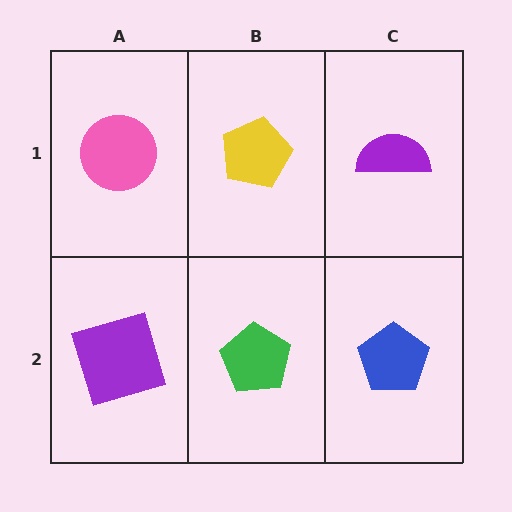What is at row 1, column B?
A yellow pentagon.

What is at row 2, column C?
A blue pentagon.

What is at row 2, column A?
A purple square.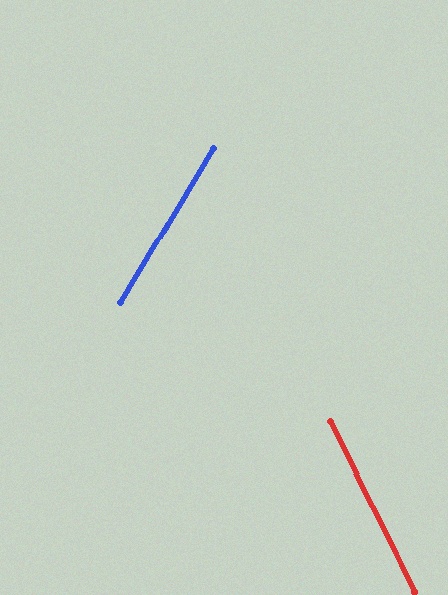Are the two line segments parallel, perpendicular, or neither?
Neither parallel nor perpendicular — they differ by about 58°.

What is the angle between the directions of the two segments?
Approximately 58 degrees.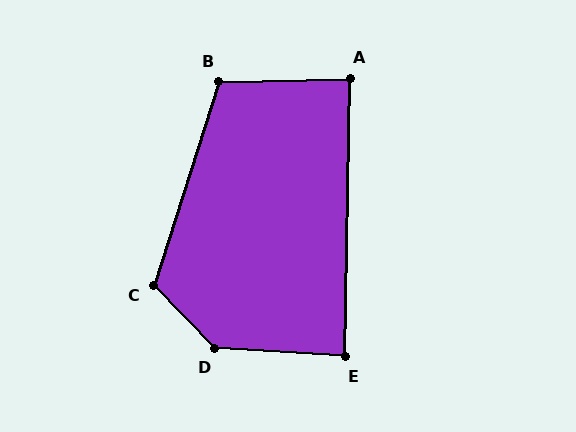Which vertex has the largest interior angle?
D, at approximately 138 degrees.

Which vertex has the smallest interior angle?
A, at approximately 87 degrees.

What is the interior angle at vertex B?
Approximately 109 degrees (obtuse).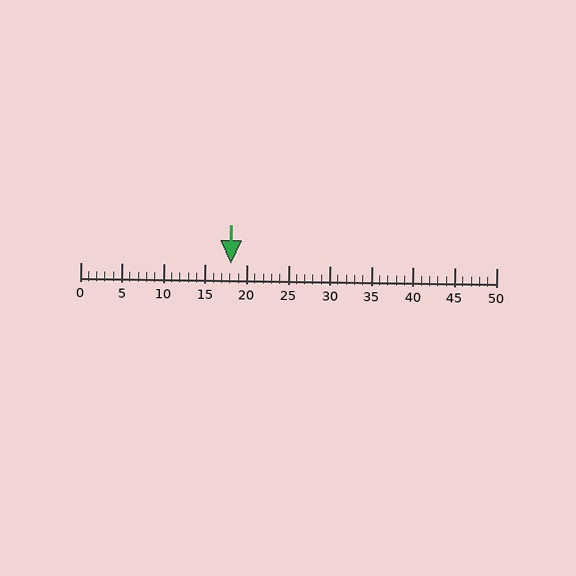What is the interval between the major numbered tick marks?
The major tick marks are spaced 5 units apart.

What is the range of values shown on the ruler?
The ruler shows values from 0 to 50.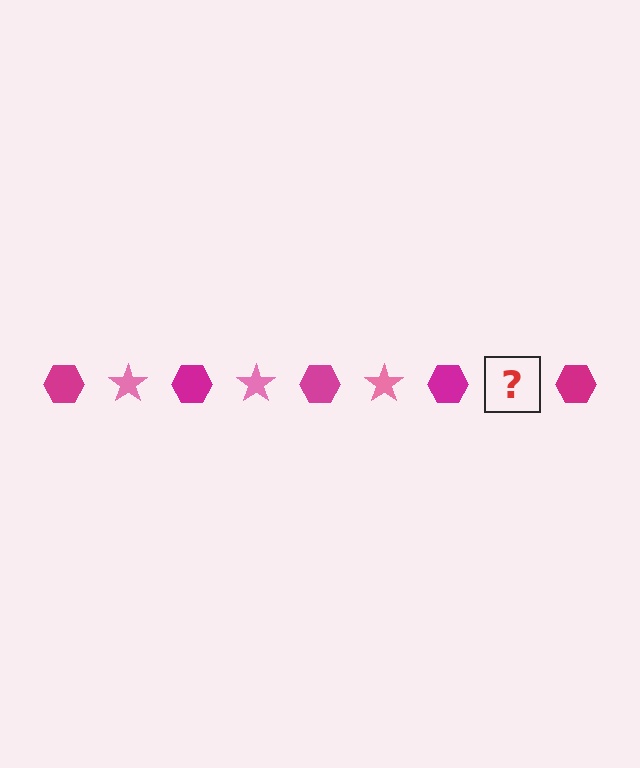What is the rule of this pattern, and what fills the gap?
The rule is that the pattern alternates between magenta hexagon and pink star. The gap should be filled with a pink star.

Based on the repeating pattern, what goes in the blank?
The blank should be a pink star.